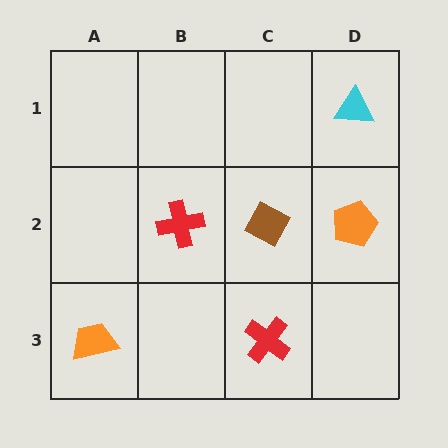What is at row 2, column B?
A red cross.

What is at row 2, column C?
A brown diamond.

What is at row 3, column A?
An orange trapezoid.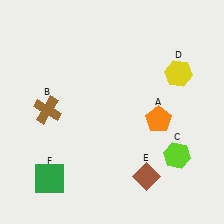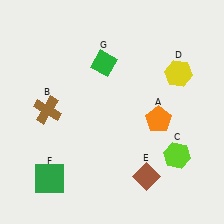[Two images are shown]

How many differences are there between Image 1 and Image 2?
There is 1 difference between the two images.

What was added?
A green diamond (G) was added in Image 2.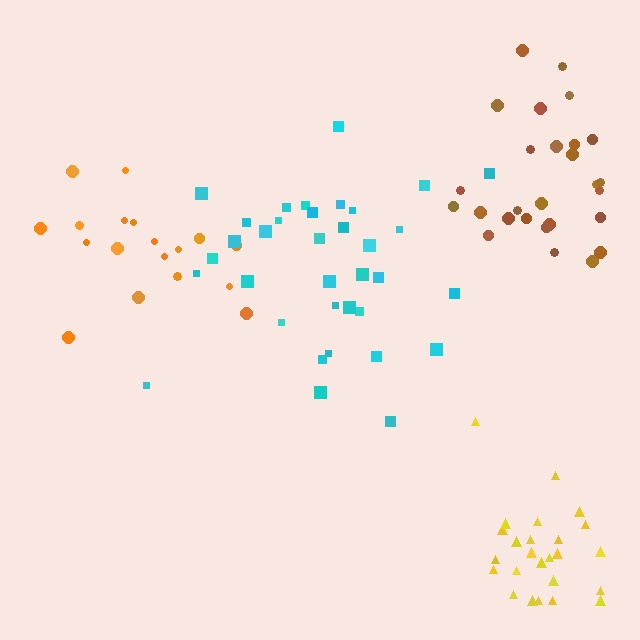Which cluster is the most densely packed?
Yellow.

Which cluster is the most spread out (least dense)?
Orange.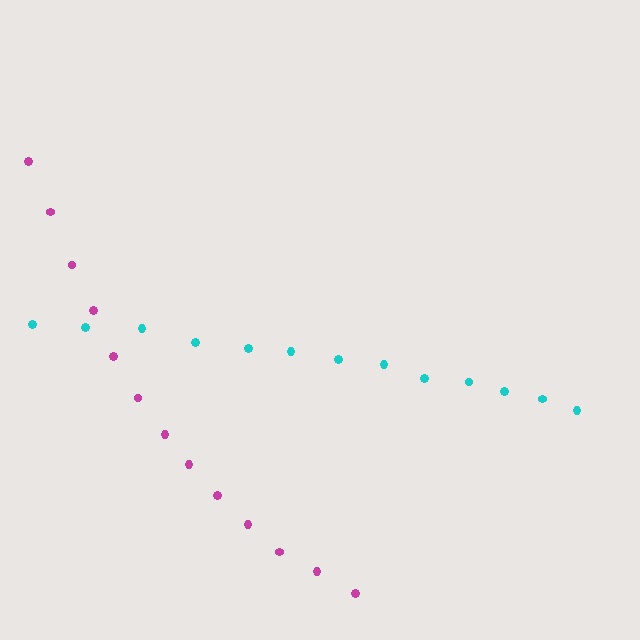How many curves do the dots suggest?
There are 2 distinct paths.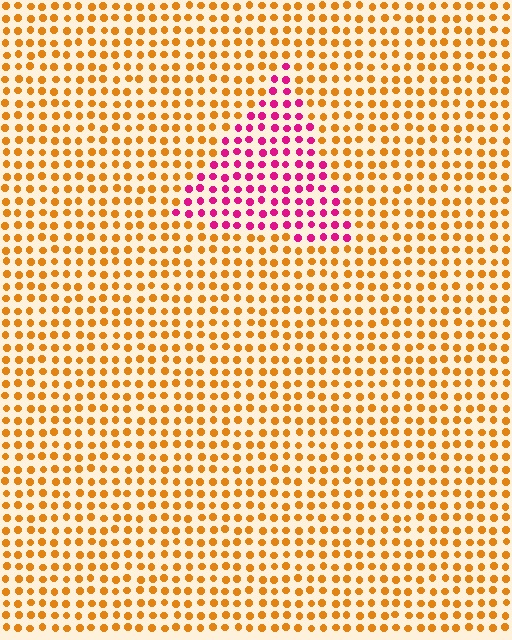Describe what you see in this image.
The image is filled with small orange elements in a uniform arrangement. A triangle-shaped region is visible where the elements are tinted to a slightly different hue, forming a subtle color boundary.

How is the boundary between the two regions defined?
The boundary is defined purely by a slight shift in hue (about 68 degrees). Spacing, size, and orientation are identical on both sides.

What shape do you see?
I see a triangle.